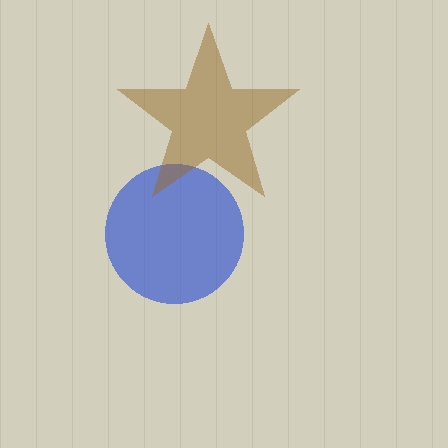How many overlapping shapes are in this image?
There are 2 overlapping shapes in the image.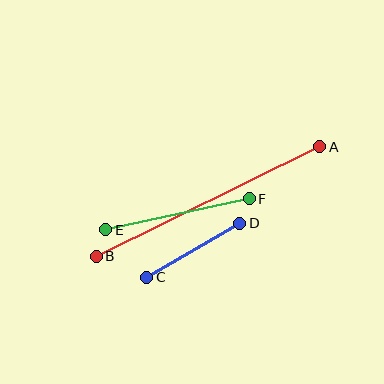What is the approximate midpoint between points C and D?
The midpoint is at approximately (193, 250) pixels.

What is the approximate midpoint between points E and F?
The midpoint is at approximately (178, 214) pixels.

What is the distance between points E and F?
The distance is approximately 147 pixels.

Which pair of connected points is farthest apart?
Points A and B are farthest apart.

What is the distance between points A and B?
The distance is approximately 249 pixels.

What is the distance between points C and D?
The distance is approximately 107 pixels.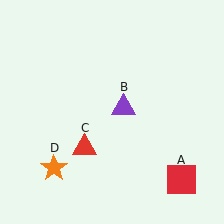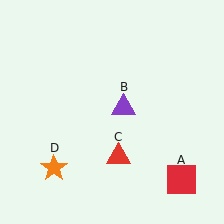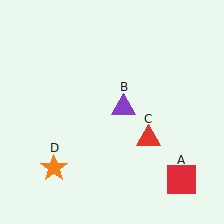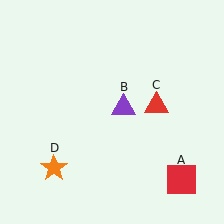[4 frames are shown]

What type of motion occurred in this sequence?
The red triangle (object C) rotated counterclockwise around the center of the scene.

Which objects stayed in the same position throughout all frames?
Red square (object A) and purple triangle (object B) and orange star (object D) remained stationary.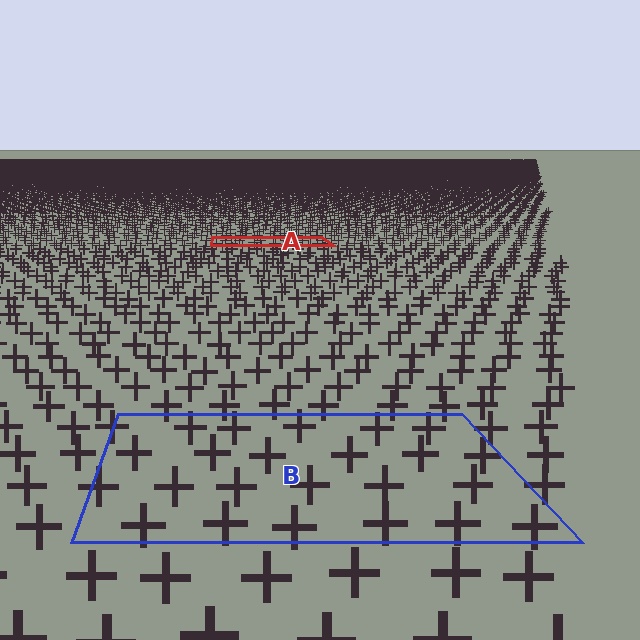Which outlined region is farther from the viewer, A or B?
Region A is farther from the viewer — the texture elements inside it appear smaller and more densely packed.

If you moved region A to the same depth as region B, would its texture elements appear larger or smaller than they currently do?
They would appear larger. At a closer depth, the same texture elements are projected at a bigger on-screen size.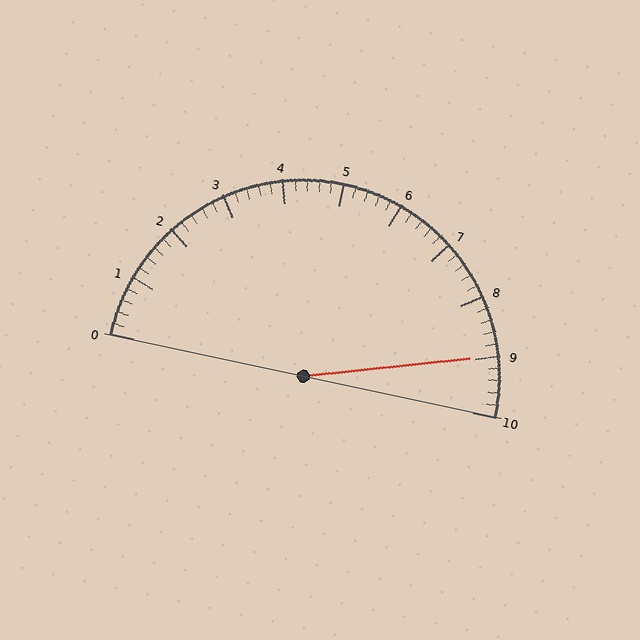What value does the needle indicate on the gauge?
The needle indicates approximately 9.0.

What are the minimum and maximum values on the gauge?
The gauge ranges from 0 to 10.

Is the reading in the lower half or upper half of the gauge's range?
The reading is in the upper half of the range (0 to 10).